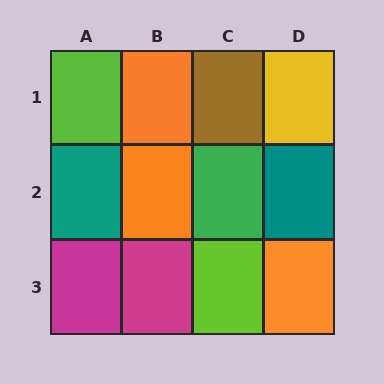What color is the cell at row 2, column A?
Teal.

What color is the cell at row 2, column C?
Green.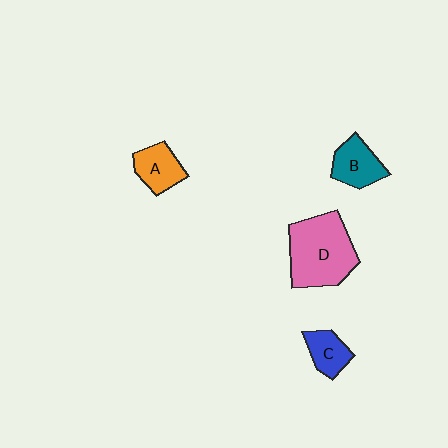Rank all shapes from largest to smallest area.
From largest to smallest: D (pink), B (teal), A (orange), C (blue).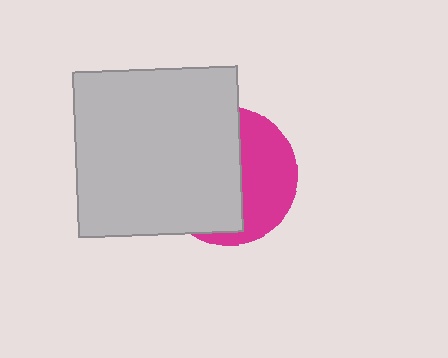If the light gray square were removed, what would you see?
You would see the complete magenta circle.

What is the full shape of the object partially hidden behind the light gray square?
The partially hidden object is a magenta circle.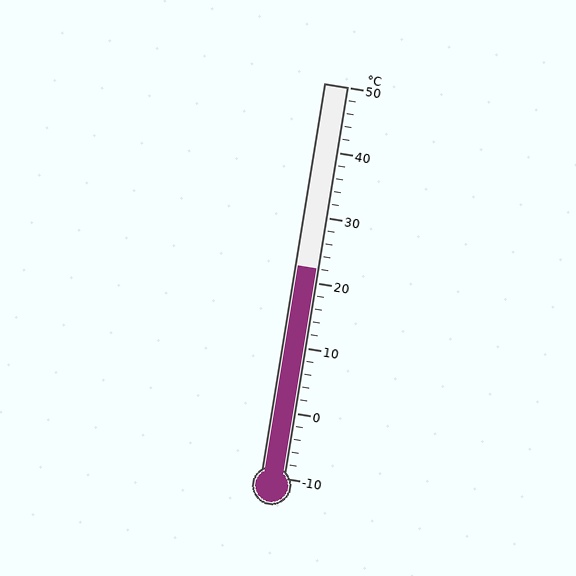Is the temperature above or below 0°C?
The temperature is above 0°C.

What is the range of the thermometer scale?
The thermometer scale ranges from -10°C to 50°C.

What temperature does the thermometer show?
The thermometer shows approximately 22°C.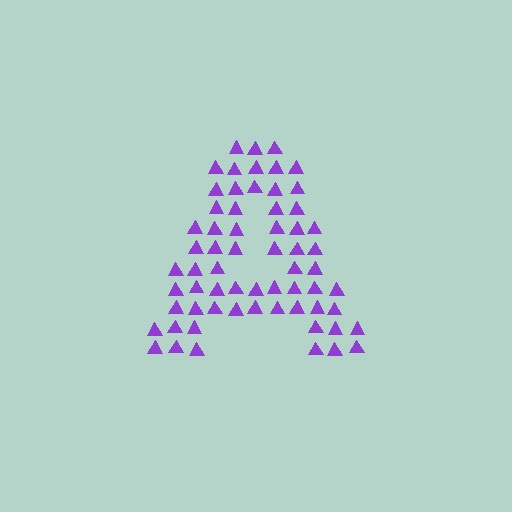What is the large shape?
The large shape is the letter A.